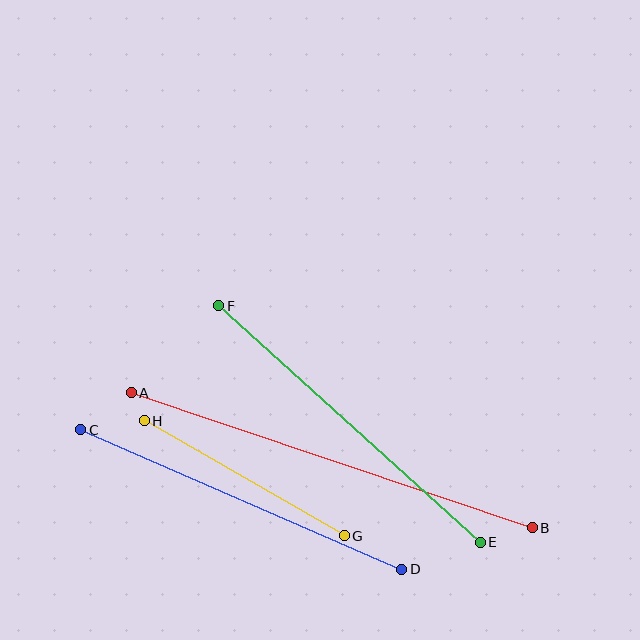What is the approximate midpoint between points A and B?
The midpoint is at approximately (332, 460) pixels.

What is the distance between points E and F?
The distance is approximately 353 pixels.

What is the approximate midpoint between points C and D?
The midpoint is at approximately (241, 500) pixels.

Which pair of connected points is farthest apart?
Points A and B are farthest apart.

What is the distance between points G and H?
The distance is approximately 231 pixels.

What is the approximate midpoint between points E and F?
The midpoint is at approximately (350, 424) pixels.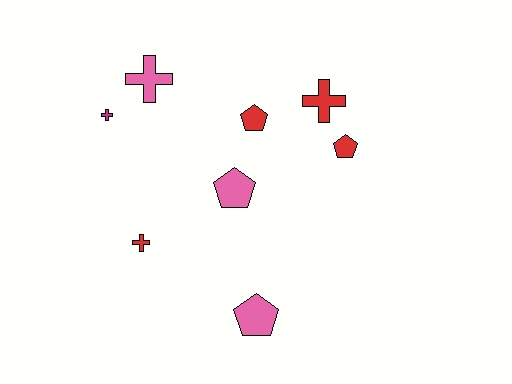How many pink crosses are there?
There is 1 pink cross.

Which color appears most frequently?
Red, with 4 objects.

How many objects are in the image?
There are 8 objects.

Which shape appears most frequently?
Cross, with 4 objects.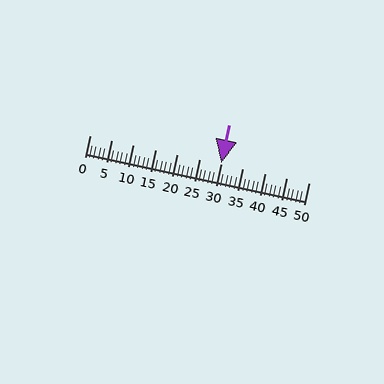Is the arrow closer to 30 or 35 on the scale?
The arrow is closer to 30.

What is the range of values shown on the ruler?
The ruler shows values from 0 to 50.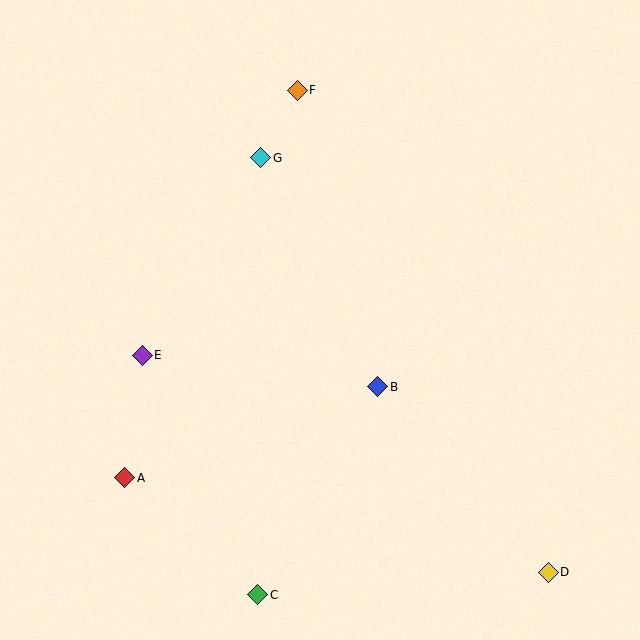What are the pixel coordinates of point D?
Point D is at (548, 572).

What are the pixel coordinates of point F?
Point F is at (297, 90).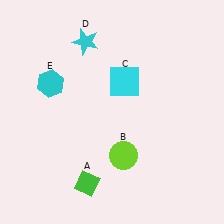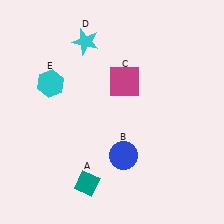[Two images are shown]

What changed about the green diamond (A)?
In Image 1, A is green. In Image 2, it changed to teal.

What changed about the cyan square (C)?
In Image 1, C is cyan. In Image 2, it changed to magenta.